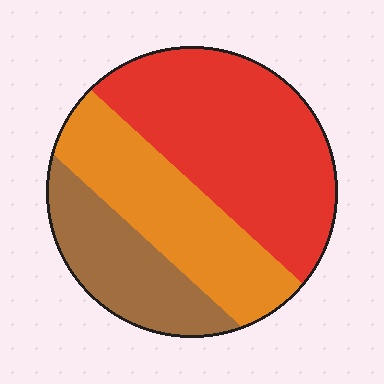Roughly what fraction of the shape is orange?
Orange covers around 30% of the shape.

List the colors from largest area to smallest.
From largest to smallest: red, orange, brown.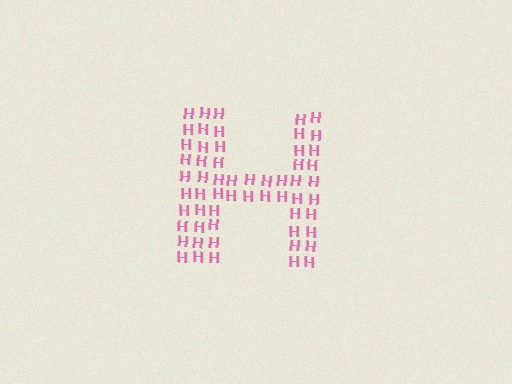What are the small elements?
The small elements are letter H's.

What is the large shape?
The large shape is the letter H.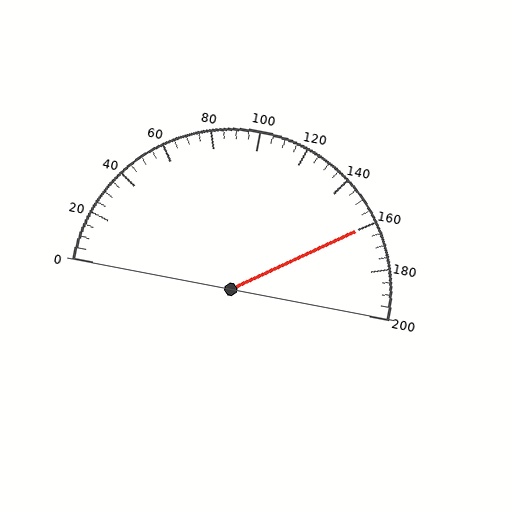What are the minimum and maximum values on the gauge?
The gauge ranges from 0 to 200.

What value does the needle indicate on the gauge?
The needle indicates approximately 160.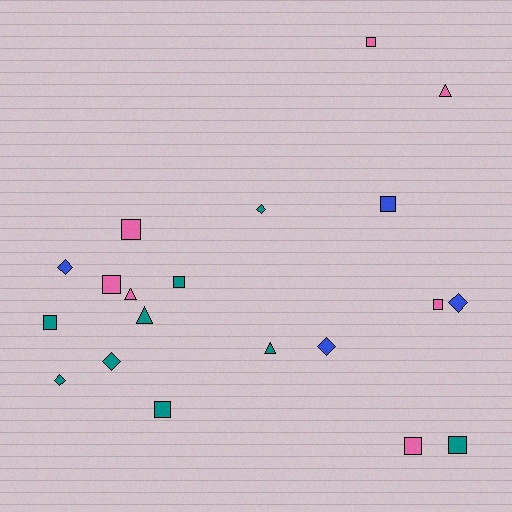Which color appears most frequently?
Teal, with 9 objects.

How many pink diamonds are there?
There are no pink diamonds.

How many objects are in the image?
There are 20 objects.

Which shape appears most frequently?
Square, with 10 objects.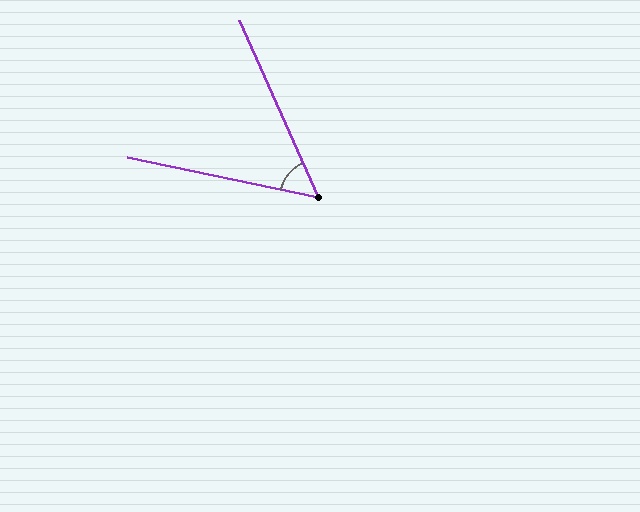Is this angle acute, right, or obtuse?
It is acute.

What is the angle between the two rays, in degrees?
Approximately 54 degrees.